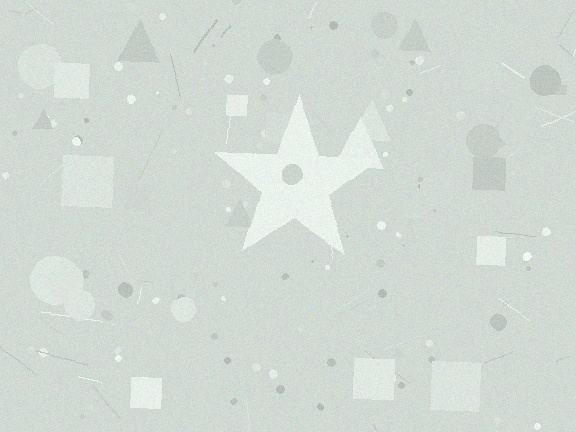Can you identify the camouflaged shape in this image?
The camouflaged shape is a star.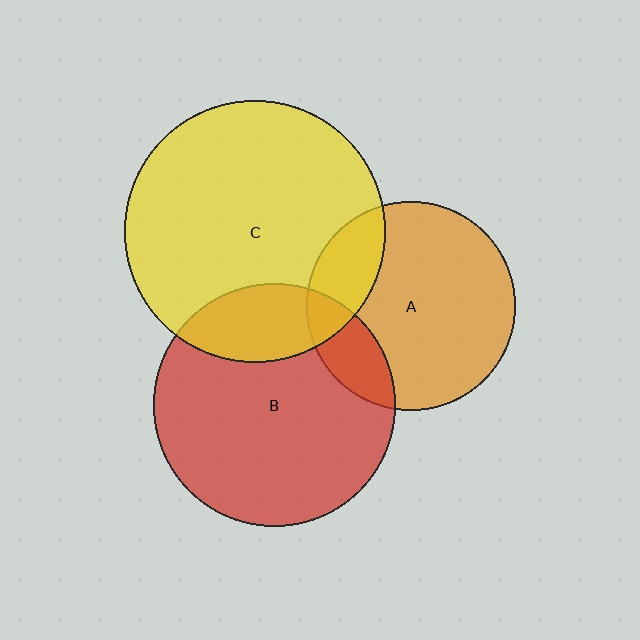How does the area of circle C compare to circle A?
Approximately 1.6 times.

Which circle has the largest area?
Circle C (yellow).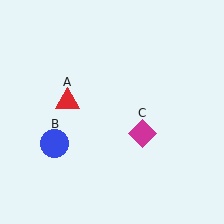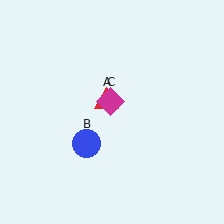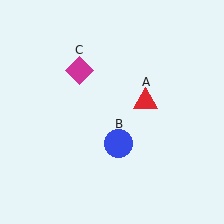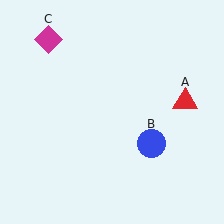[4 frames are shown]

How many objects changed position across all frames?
3 objects changed position: red triangle (object A), blue circle (object B), magenta diamond (object C).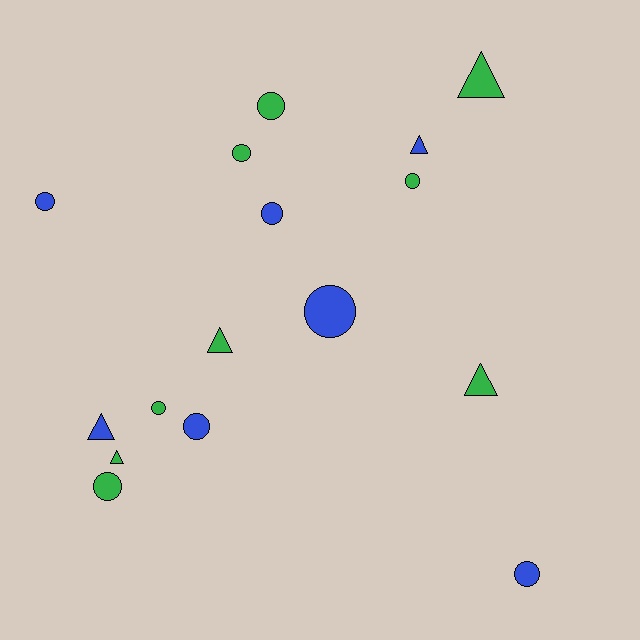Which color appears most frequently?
Green, with 9 objects.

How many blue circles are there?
There are 5 blue circles.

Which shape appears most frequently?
Circle, with 10 objects.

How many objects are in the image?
There are 16 objects.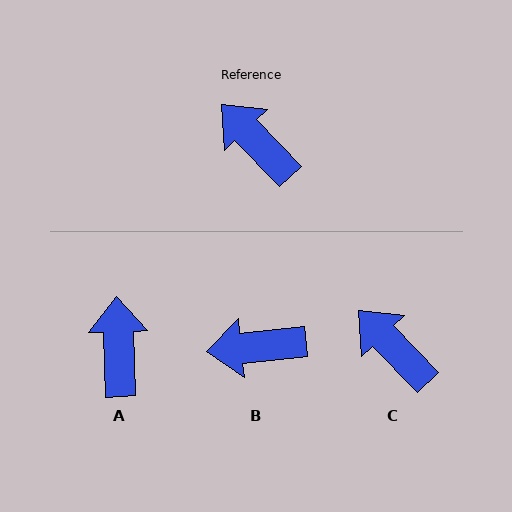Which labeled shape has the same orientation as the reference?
C.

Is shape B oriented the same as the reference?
No, it is off by about 52 degrees.